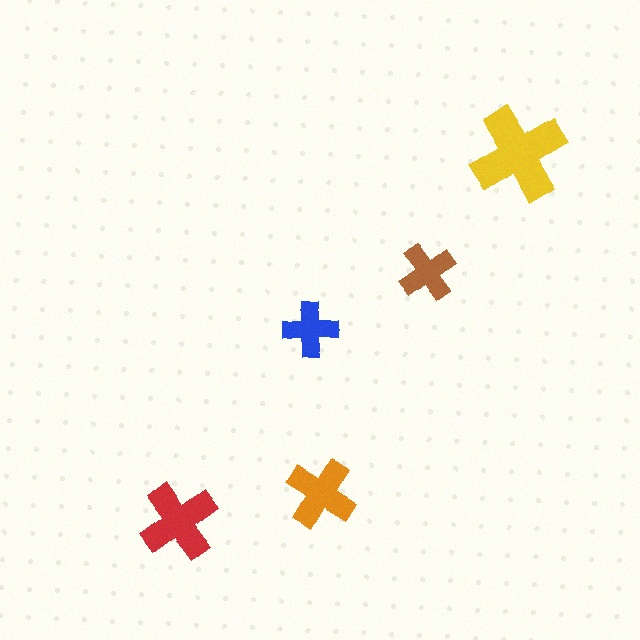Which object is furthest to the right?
The yellow cross is rightmost.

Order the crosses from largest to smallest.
the yellow one, the red one, the orange one, the brown one, the blue one.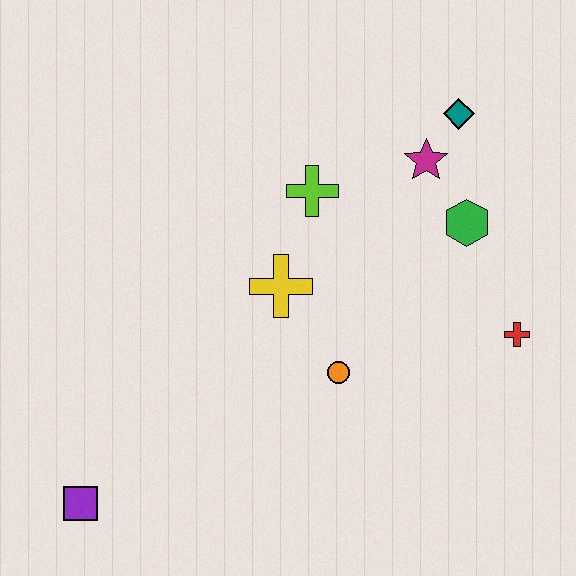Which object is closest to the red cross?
The green hexagon is closest to the red cross.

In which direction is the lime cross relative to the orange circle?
The lime cross is above the orange circle.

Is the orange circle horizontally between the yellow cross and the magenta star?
Yes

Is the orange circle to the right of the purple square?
Yes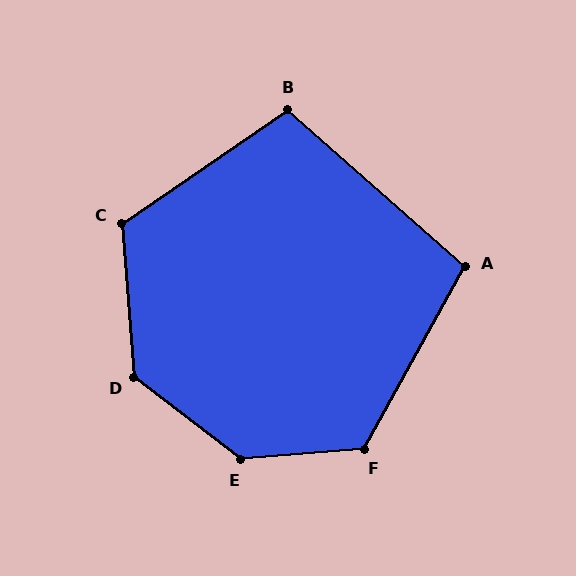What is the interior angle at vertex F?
Approximately 124 degrees (obtuse).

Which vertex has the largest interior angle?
E, at approximately 137 degrees.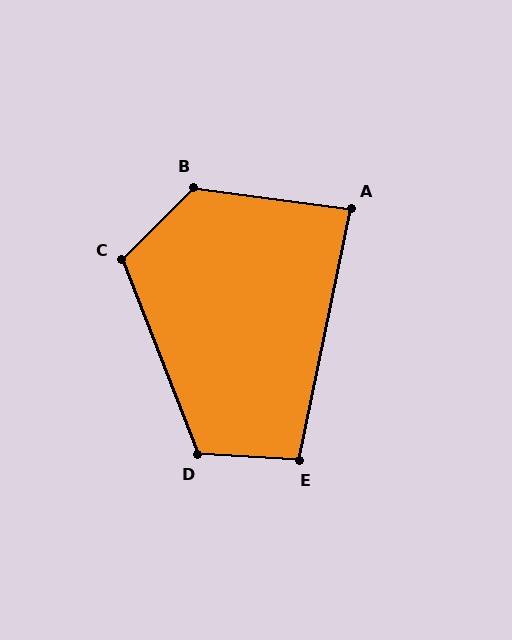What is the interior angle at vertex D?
Approximately 114 degrees (obtuse).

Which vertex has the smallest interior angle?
A, at approximately 86 degrees.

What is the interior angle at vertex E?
Approximately 99 degrees (obtuse).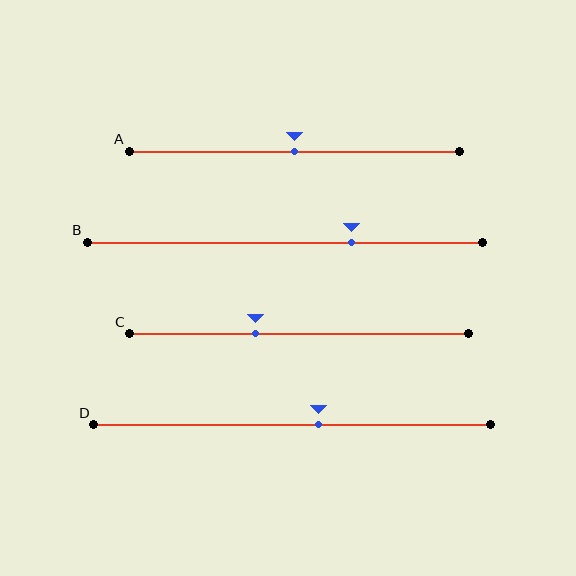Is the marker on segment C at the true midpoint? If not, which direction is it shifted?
No, the marker on segment C is shifted to the left by about 13% of the segment length.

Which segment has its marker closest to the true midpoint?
Segment A has its marker closest to the true midpoint.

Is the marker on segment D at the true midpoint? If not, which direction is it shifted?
No, the marker on segment D is shifted to the right by about 7% of the segment length.